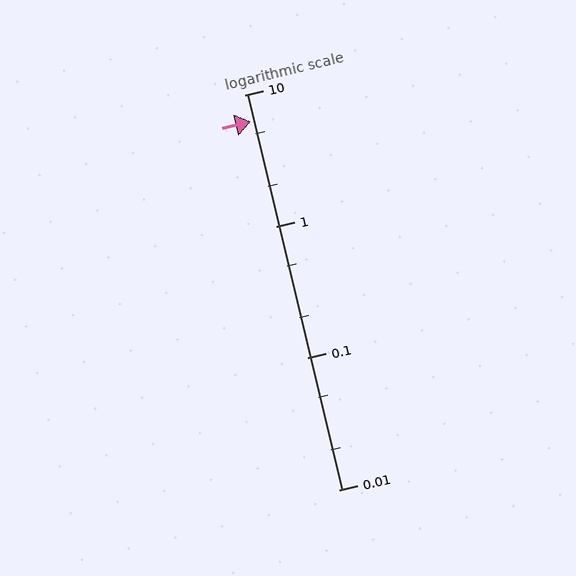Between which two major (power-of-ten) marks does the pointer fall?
The pointer is between 1 and 10.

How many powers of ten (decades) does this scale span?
The scale spans 3 decades, from 0.01 to 10.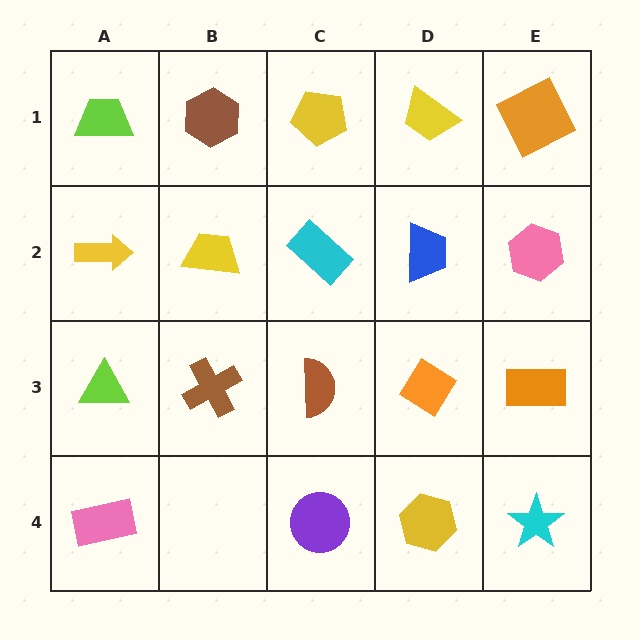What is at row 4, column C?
A purple circle.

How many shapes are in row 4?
4 shapes.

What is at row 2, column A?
A yellow arrow.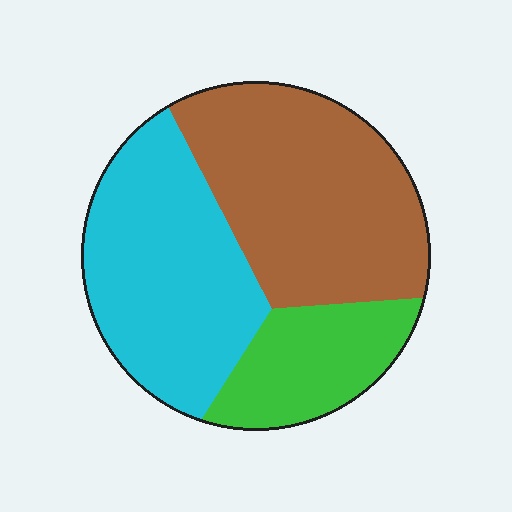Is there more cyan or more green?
Cyan.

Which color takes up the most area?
Brown, at roughly 45%.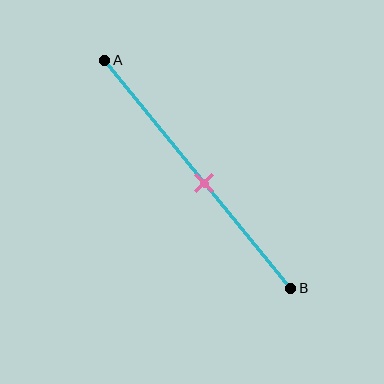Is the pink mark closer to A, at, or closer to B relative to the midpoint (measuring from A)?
The pink mark is closer to point B than the midpoint of segment AB.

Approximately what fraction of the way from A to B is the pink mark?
The pink mark is approximately 55% of the way from A to B.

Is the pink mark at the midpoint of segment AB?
No, the mark is at about 55% from A, not at the 50% midpoint.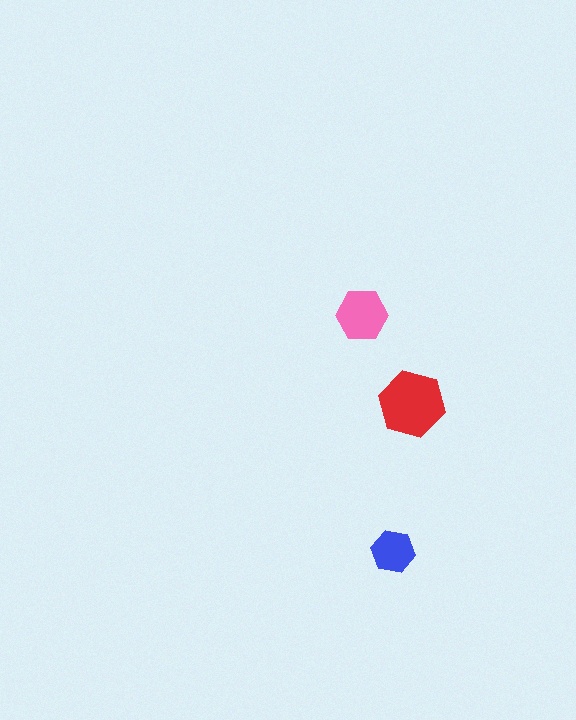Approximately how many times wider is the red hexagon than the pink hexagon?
About 1.5 times wider.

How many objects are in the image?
There are 3 objects in the image.